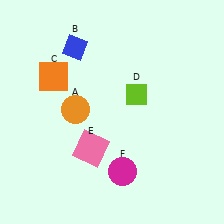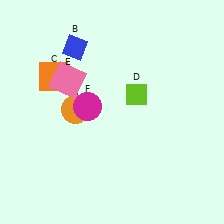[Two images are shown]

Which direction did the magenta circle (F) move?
The magenta circle (F) moved up.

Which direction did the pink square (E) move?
The pink square (E) moved up.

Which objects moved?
The objects that moved are: the pink square (E), the magenta circle (F).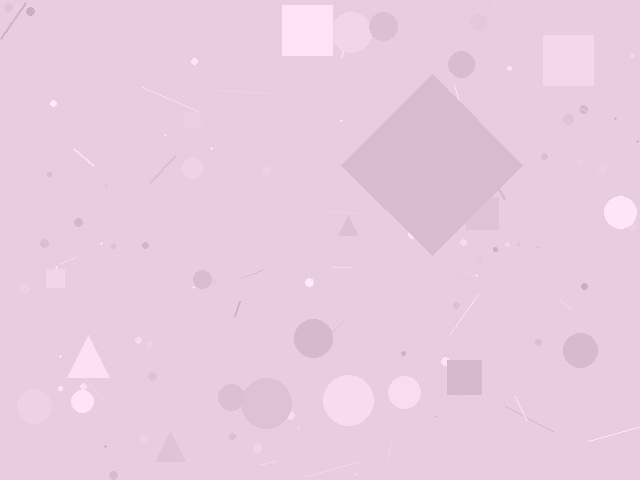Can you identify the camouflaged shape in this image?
The camouflaged shape is a diamond.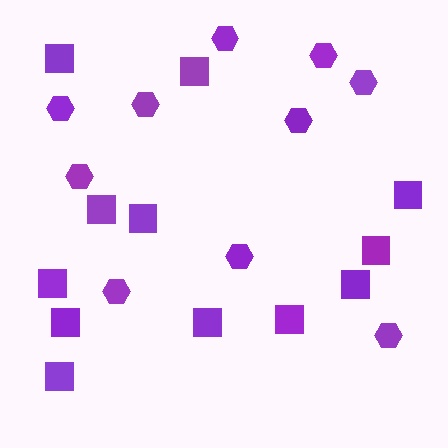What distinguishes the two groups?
There are 2 groups: one group of hexagons (10) and one group of squares (12).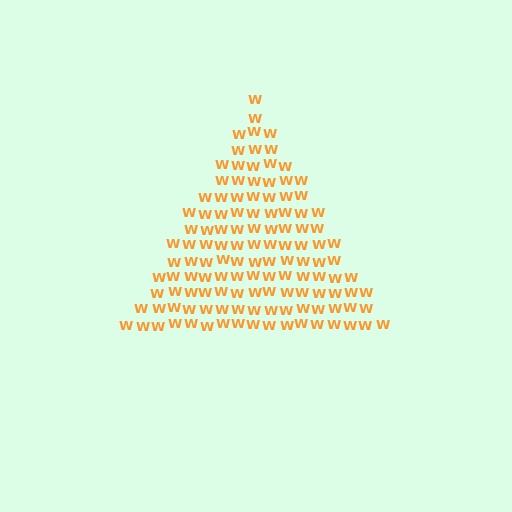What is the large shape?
The large shape is a triangle.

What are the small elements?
The small elements are letter W's.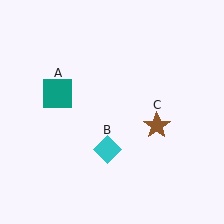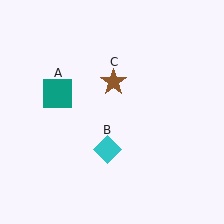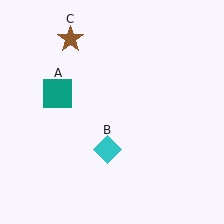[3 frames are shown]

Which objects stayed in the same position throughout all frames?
Teal square (object A) and cyan diamond (object B) remained stationary.